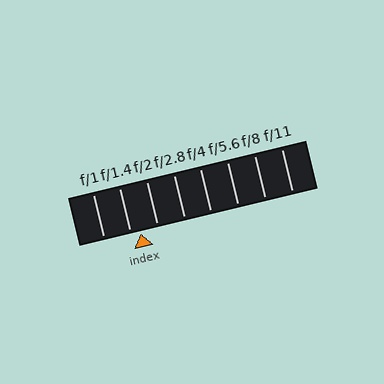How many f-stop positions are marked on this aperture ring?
There are 8 f-stop positions marked.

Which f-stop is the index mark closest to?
The index mark is closest to f/1.4.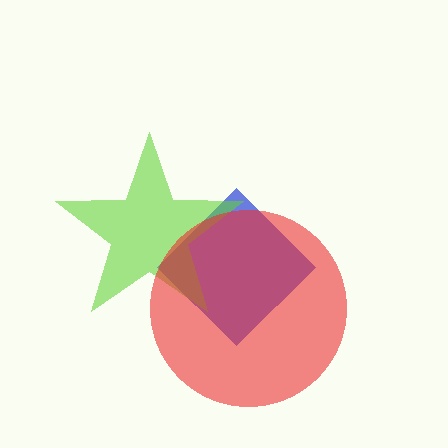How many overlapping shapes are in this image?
There are 3 overlapping shapes in the image.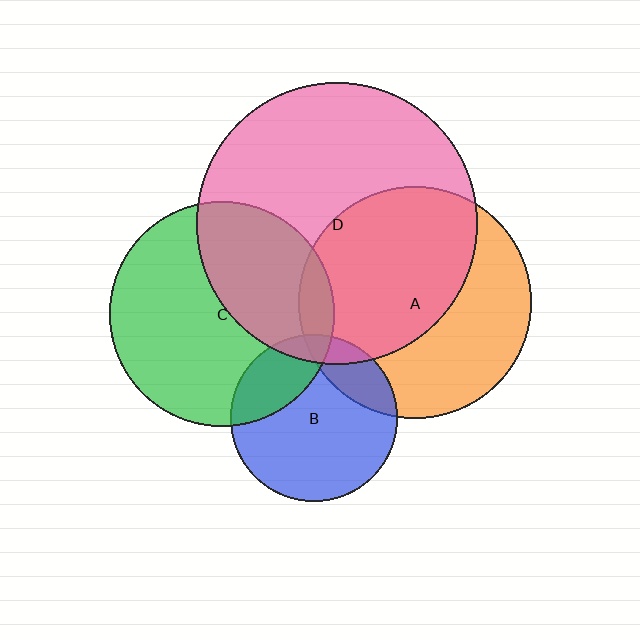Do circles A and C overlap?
Yes.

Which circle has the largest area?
Circle D (pink).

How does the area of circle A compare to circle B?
Approximately 1.9 times.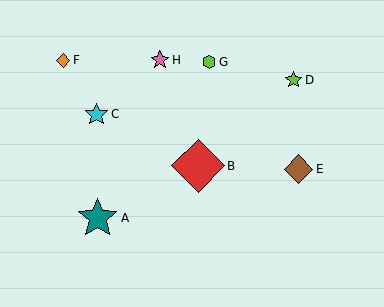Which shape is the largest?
The red diamond (labeled B) is the largest.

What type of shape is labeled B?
Shape B is a red diamond.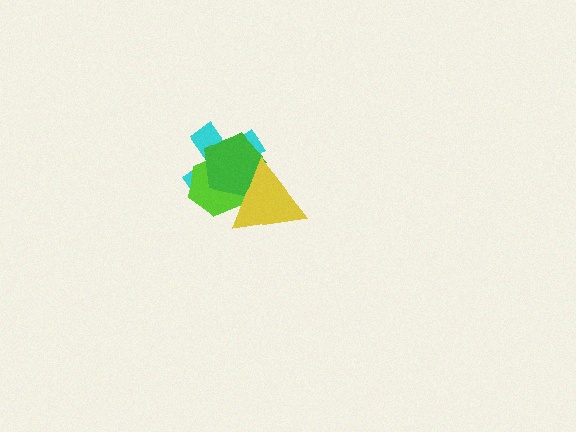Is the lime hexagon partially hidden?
Yes, it is partially covered by another shape.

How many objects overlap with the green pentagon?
3 objects overlap with the green pentagon.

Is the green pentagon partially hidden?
Yes, it is partially covered by another shape.